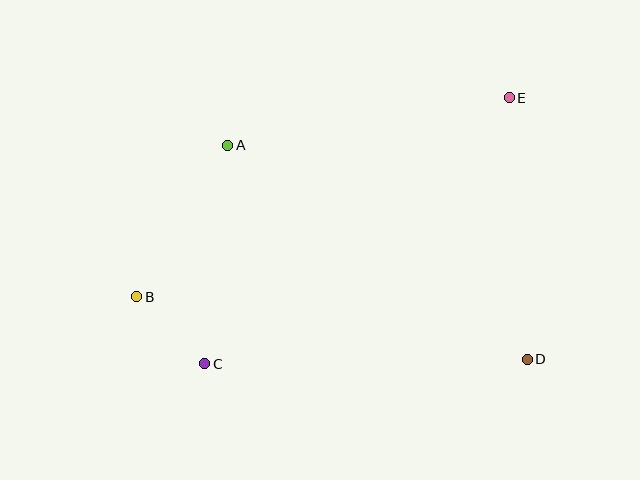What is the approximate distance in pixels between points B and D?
The distance between B and D is approximately 395 pixels.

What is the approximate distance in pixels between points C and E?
The distance between C and E is approximately 404 pixels.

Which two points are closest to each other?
Points B and C are closest to each other.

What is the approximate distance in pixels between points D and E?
The distance between D and E is approximately 262 pixels.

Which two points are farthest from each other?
Points B and E are farthest from each other.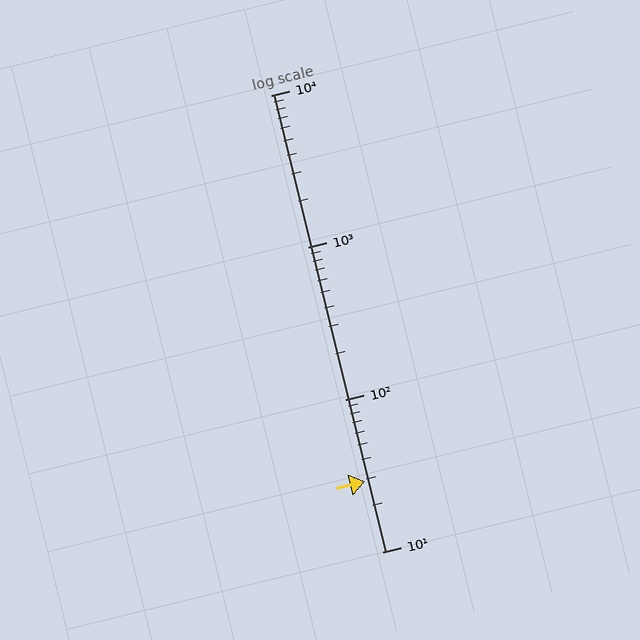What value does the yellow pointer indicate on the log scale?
The pointer indicates approximately 29.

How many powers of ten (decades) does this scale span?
The scale spans 3 decades, from 10 to 10000.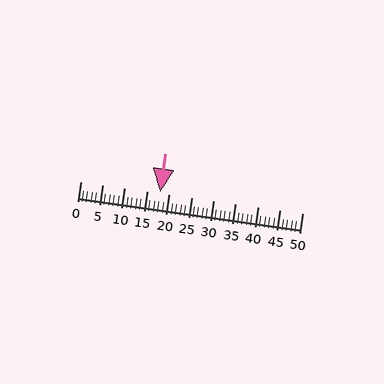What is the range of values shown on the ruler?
The ruler shows values from 0 to 50.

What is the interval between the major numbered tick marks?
The major tick marks are spaced 5 units apart.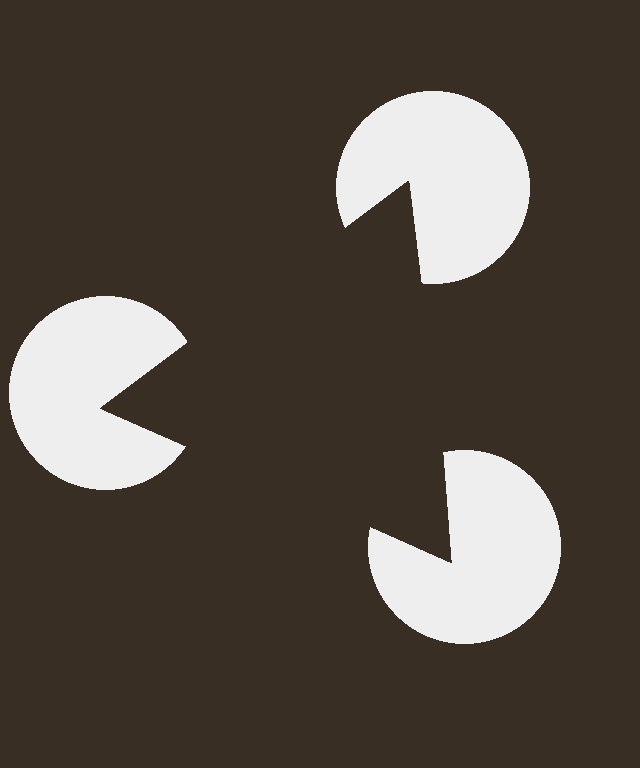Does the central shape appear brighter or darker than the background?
It typically appears slightly darker than the background, even though no actual brightness change is drawn.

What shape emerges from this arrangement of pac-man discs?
An illusory triangle — its edges are inferred from the aligned wedge cuts in the pac-man discs, not physically drawn.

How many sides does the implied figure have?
3 sides.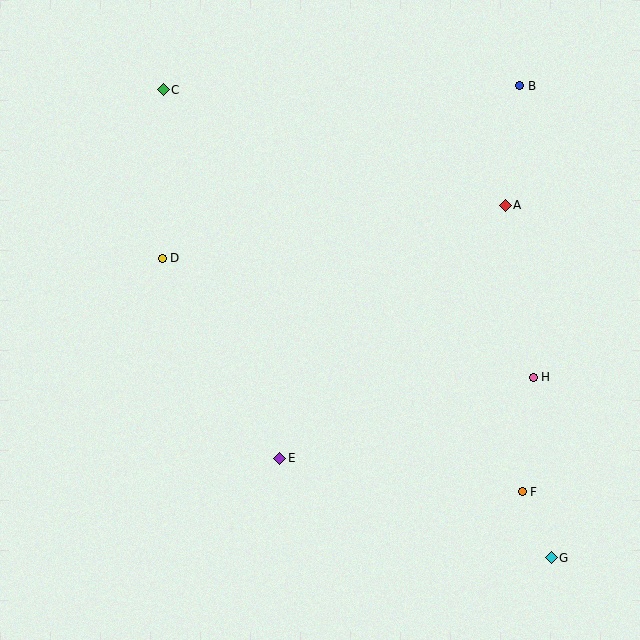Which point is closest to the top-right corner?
Point B is closest to the top-right corner.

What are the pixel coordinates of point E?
Point E is at (280, 458).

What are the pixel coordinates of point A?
Point A is at (505, 205).